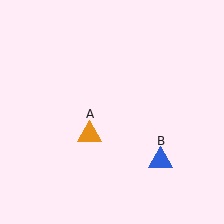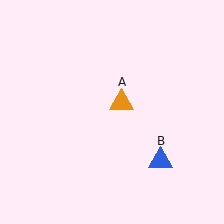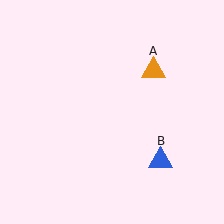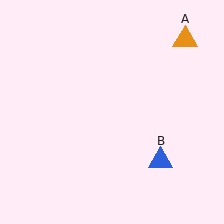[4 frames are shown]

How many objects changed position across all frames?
1 object changed position: orange triangle (object A).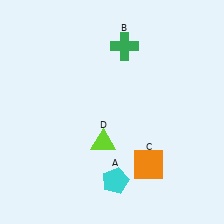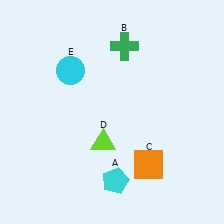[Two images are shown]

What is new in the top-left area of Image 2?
A cyan circle (E) was added in the top-left area of Image 2.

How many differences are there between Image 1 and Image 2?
There is 1 difference between the two images.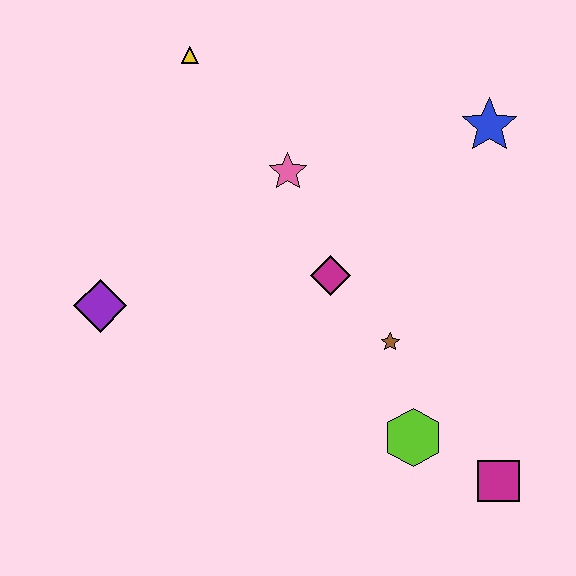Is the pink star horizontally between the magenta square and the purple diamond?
Yes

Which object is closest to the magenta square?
The lime hexagon is closest to the magenta square.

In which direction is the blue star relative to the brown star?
The blue star is above the brown star.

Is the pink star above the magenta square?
Yes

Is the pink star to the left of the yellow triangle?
No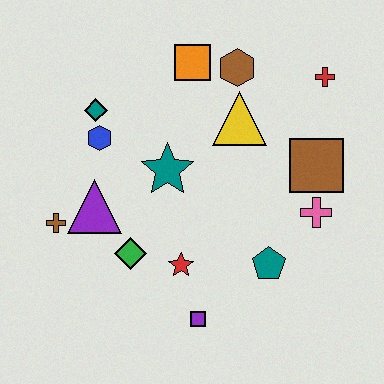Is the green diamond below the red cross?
Yes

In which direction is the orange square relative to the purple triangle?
The orange square is above the purple triangle.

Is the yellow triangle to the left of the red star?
No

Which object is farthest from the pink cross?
The brown cross is farthest from the pink cross.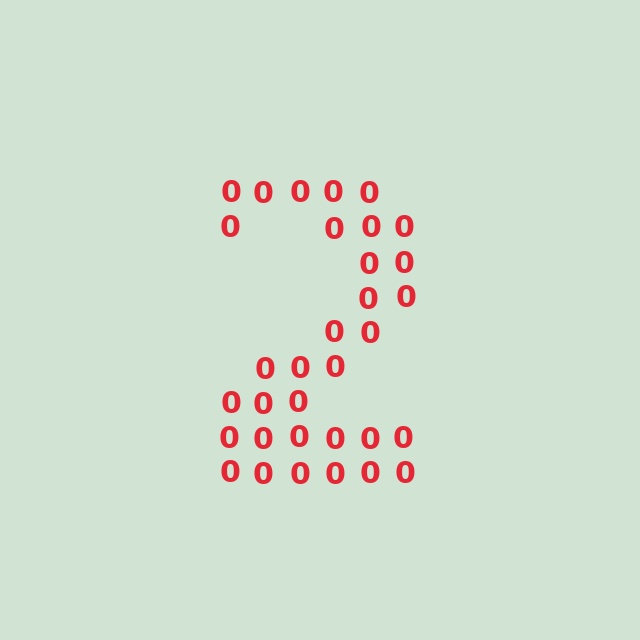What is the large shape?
The large shape is the digit 2.